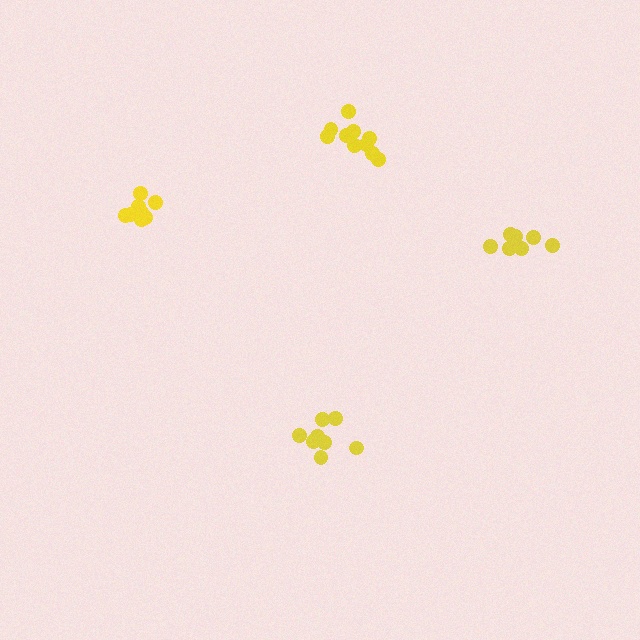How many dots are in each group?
Group 1: 8 dots, Group 2: 8 dots, Group 3: 7 dots, Group 4: 10 dots (33 total).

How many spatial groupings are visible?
There are 4 spatial groupings.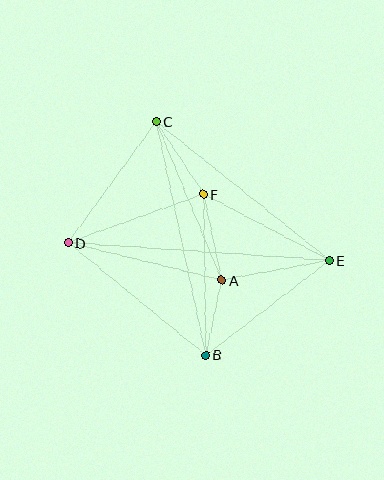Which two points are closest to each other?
Points A and B are closest to each other.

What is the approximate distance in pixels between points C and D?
The distance between C and D is approximately 150 pixels.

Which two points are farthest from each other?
Points D and E are farthest from each other.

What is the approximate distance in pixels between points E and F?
The distance between E and F is approximately 142 pixels.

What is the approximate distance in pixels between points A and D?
The distance between A and D is approximately 159 pixels.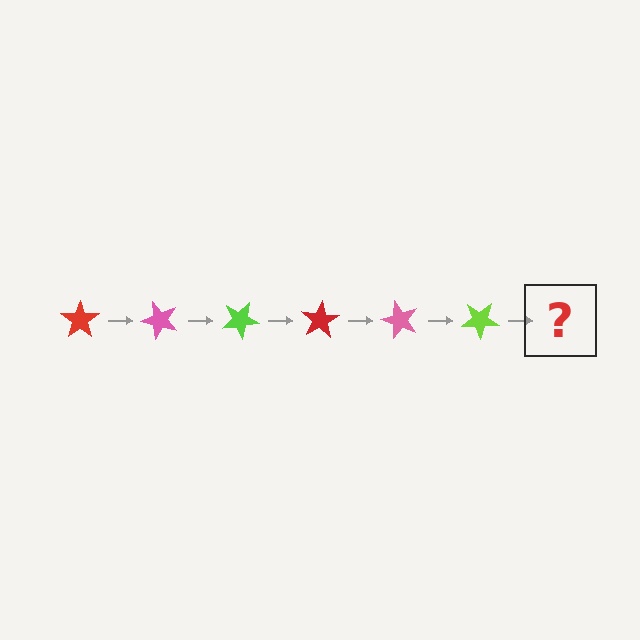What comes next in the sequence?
The next element should be a red star, rotated 300 degrees from the start.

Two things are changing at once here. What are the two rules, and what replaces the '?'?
The two rules are that it rotates 50 degrees each step and the color cycles through red, pink, and lime. The '?' should be a red star, rotated 300 degrees from the start.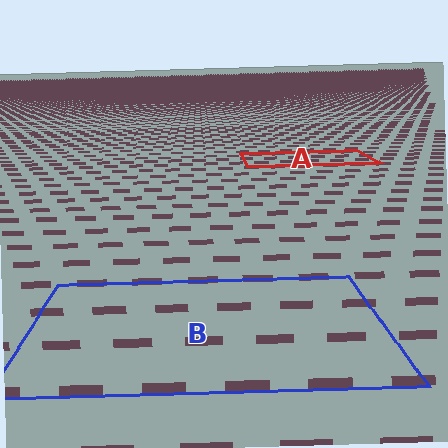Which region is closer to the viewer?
Region B is closer. The texture elements there are larger and more spread out.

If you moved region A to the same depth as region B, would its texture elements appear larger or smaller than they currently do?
They would appear larger. At a closer depth, the same texture elements are projected at a bigger on-screen size.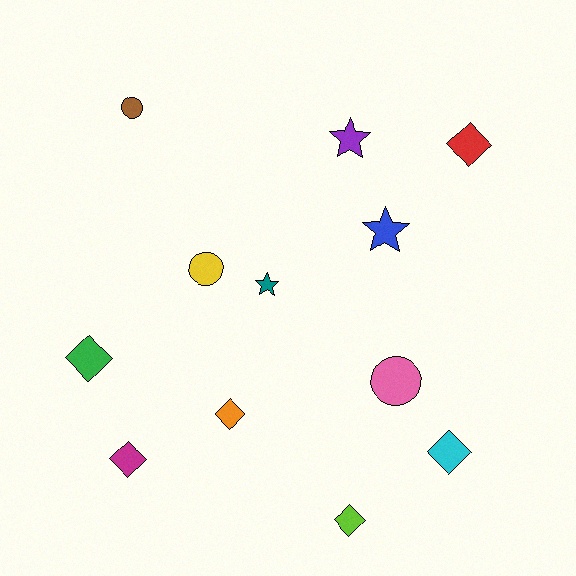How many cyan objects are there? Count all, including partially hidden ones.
There is 1 cyan object.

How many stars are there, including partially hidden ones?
There are 3 stars.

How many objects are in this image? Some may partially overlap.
There are 12 objects.